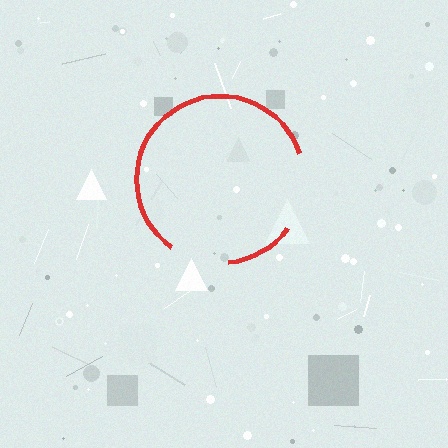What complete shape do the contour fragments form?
The contour fragments form a circle.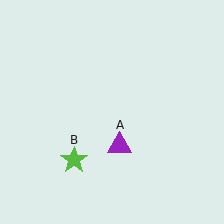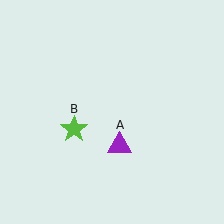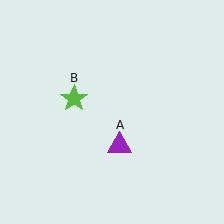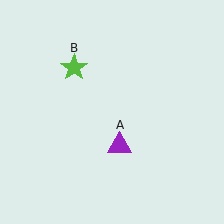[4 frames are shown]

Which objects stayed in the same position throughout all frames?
Purple triangle (object A) remained stationary.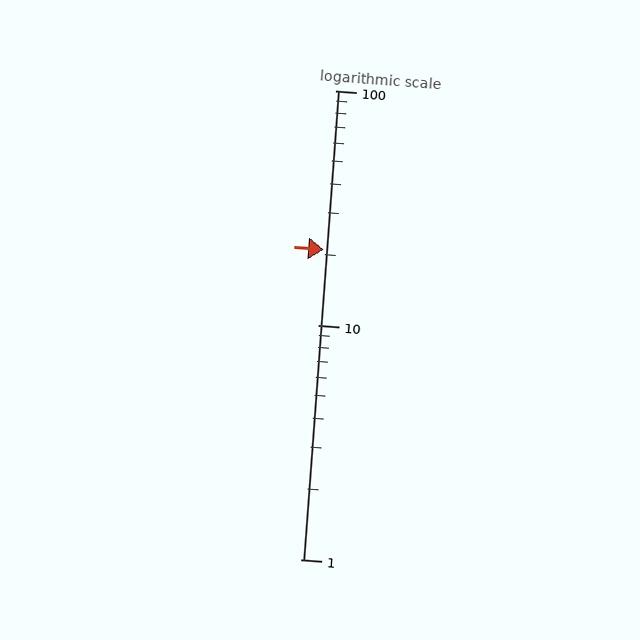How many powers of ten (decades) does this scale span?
The scale spans 2 decades, from 1 to 100.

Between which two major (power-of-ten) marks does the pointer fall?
The pointer is between 10 and 100.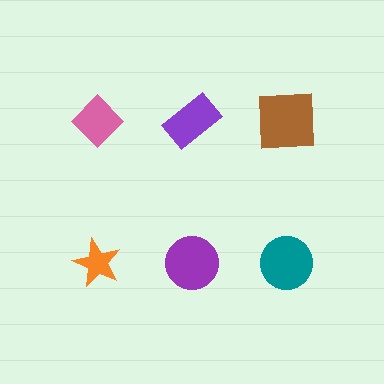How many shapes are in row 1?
3 shapes.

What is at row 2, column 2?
A purple circle.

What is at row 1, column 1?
A pink diamond.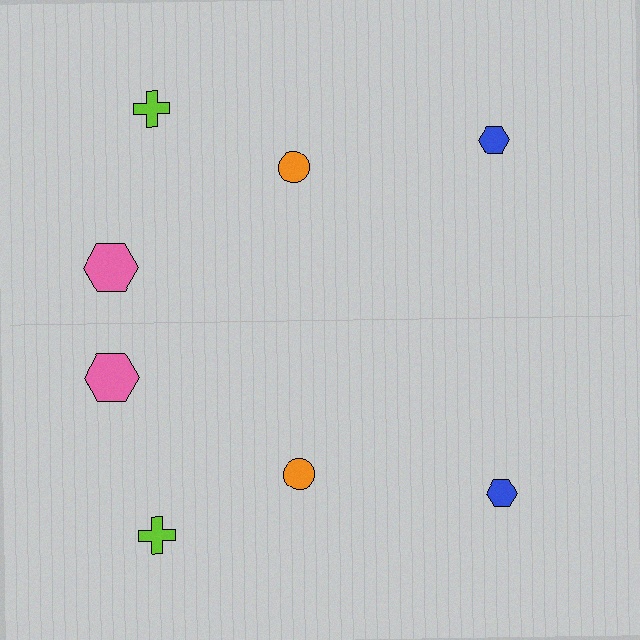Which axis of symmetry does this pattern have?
The pattern has a horizontal axis of symmetry running through the center of the image.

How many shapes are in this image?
There are 8 shapes in this image.